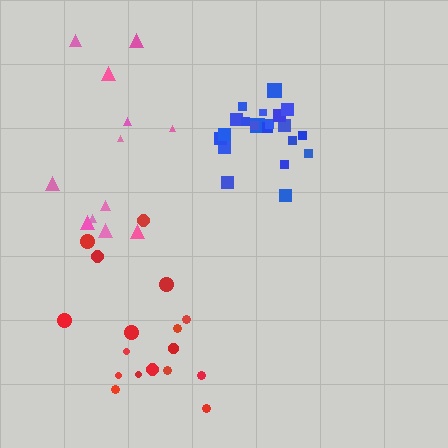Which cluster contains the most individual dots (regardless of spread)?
Blue (24).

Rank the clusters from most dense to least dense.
blue, red, pink.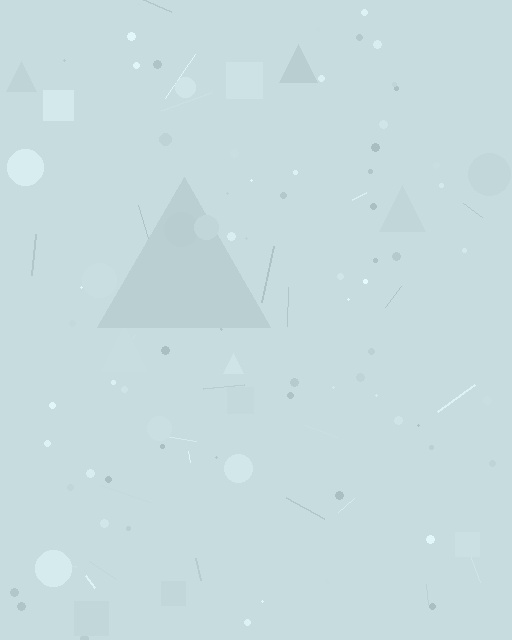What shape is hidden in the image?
A triangle is hidden in the image.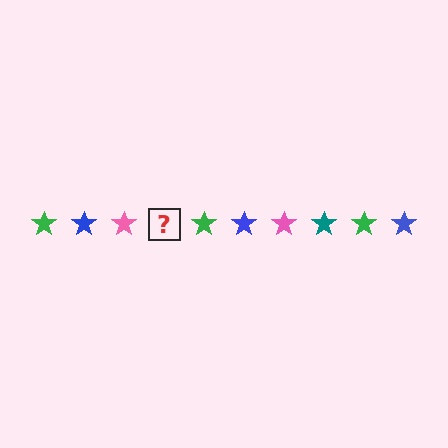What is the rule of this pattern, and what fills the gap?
The rule is that the pattern cycles through green, blue, pink, teal stars. The gap should be filled with a teal star.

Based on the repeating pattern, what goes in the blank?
The blank should be a teal star.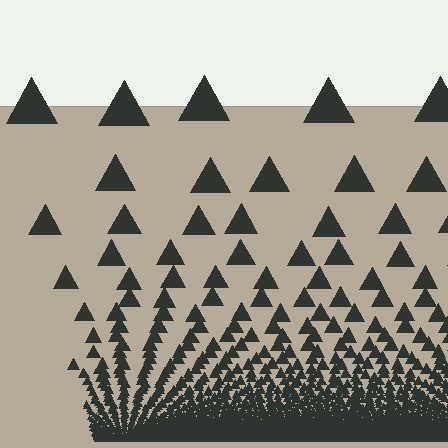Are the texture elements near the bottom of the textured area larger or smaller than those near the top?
Smaller. The gradient is inverted — elements near the bottom are smaller and denser.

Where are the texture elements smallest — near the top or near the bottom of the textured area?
Near the bottom.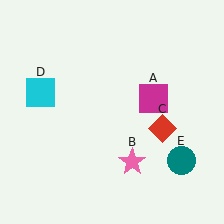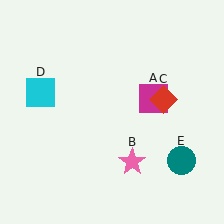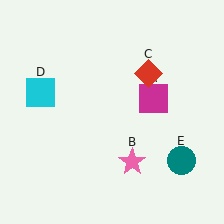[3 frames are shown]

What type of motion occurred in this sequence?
The red diamond (object C) rotated counterclockwise around the center of the scene.